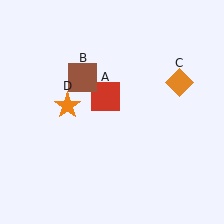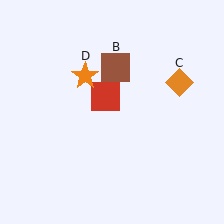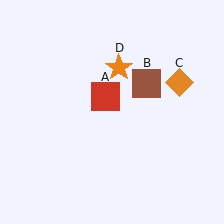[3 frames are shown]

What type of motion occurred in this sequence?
The brown square (object B), orange star (object D) rotated clockwise around the center of the scene.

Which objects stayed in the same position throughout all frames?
Red square (object A) and orange diamond (object C) remained stationary.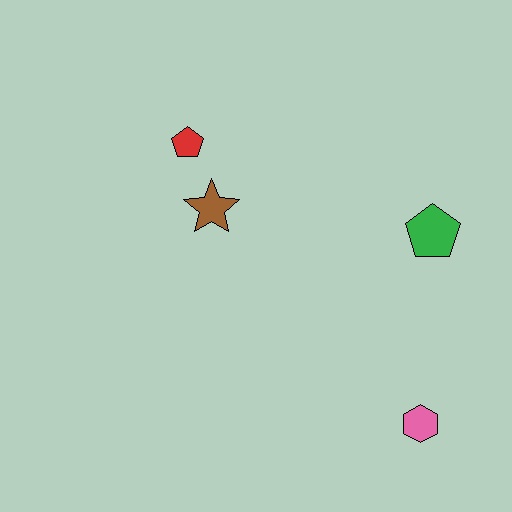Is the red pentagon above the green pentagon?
Yes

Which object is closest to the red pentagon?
The brown star is closest to the red pentagon.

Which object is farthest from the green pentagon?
The red pentagon is farthest from the green pentagon.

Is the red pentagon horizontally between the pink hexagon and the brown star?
No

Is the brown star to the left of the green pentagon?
Yes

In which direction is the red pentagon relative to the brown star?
The red pentagon is above the brown star.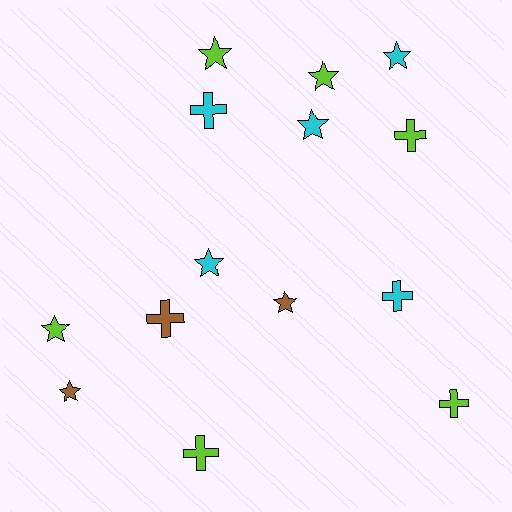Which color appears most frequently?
Lime, with 6 objects.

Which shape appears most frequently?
Star, with 8 objects.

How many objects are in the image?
There are 14 objects.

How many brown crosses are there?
There is 1 brown cross.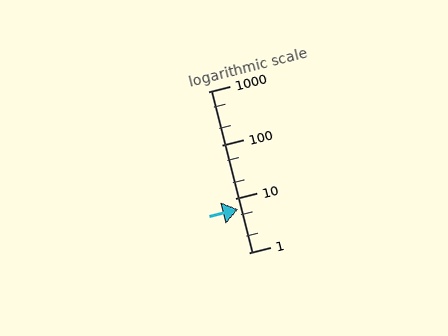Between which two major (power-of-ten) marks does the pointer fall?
The pointer is between 1 and 10.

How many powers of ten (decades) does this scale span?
The scale spans 3 decades, from 1 to 1000.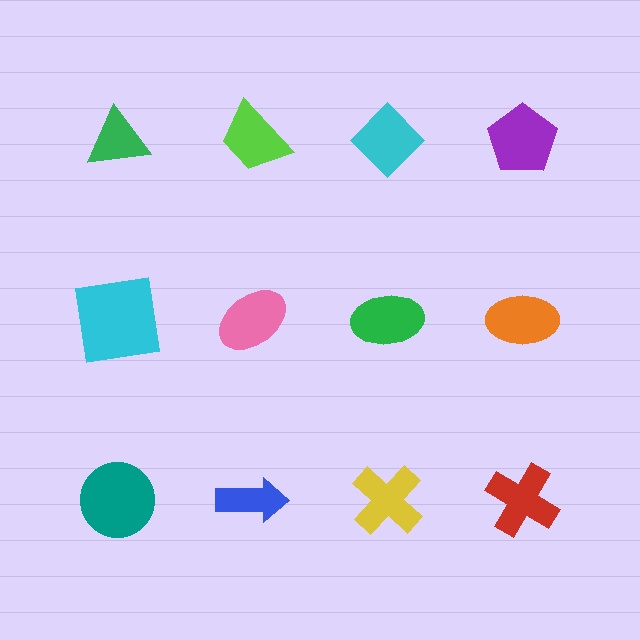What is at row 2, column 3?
A green ellipse.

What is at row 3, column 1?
A teal circle.